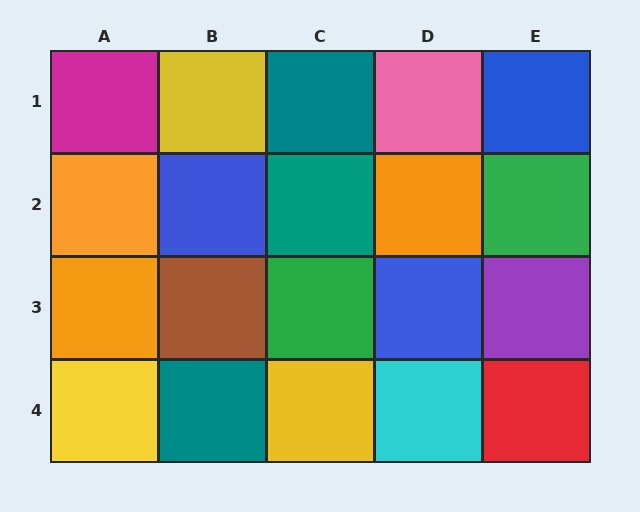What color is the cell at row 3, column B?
Brown.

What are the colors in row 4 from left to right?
Yellow, teal, yellow, cyan, red.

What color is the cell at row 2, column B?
Blue.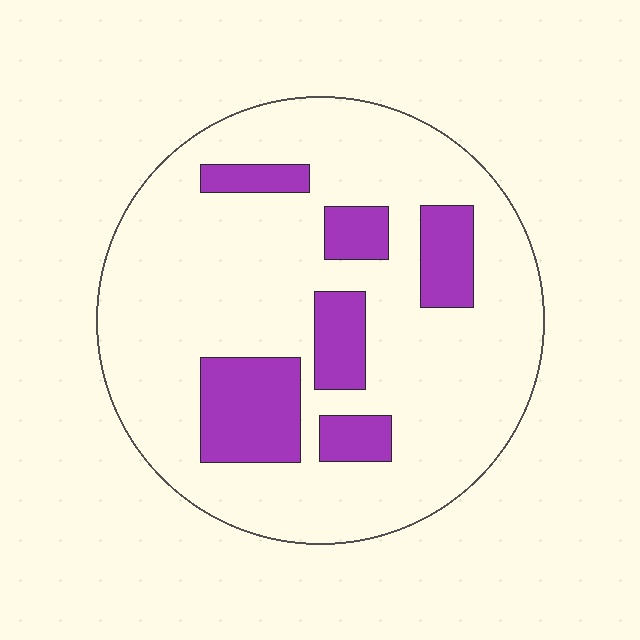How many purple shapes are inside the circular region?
6.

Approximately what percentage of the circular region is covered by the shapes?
Approximately 20%.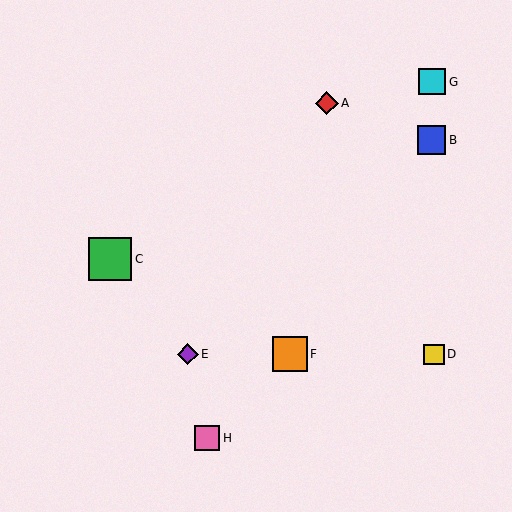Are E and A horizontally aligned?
No, E is at y≈354 and A is at y≈103.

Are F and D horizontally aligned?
Yes, both are at y≈354.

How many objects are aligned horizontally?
3 objects (D, E, F) are aligned horizontally.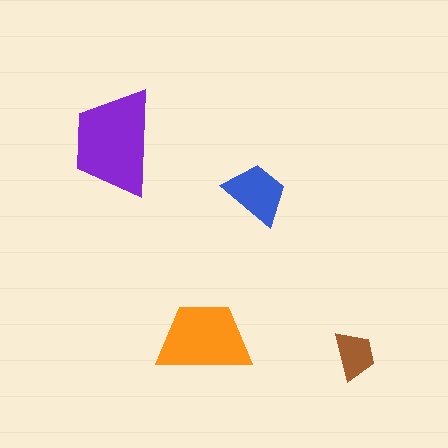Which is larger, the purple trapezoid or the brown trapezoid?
The purple one.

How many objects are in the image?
There are 4 objects in the image.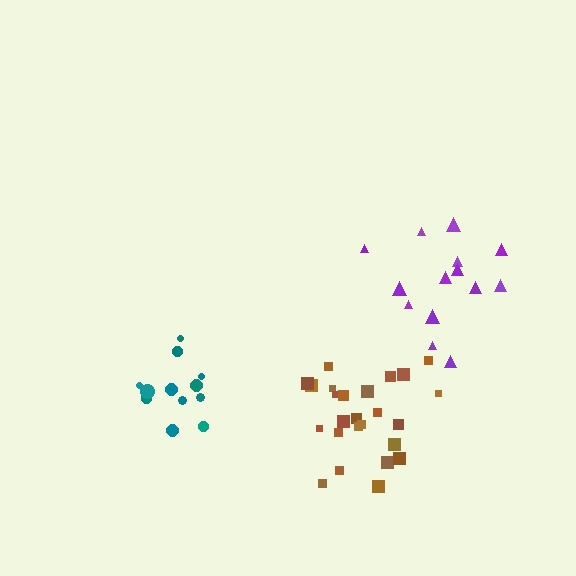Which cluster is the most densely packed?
Teal.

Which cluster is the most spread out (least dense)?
Purple.